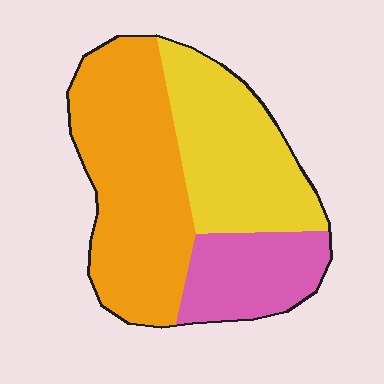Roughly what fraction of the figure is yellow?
Yellow covers 34% of the figure.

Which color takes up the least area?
Pink, at roughly 20%.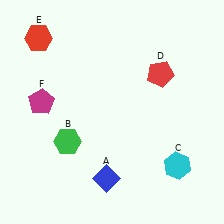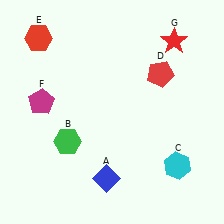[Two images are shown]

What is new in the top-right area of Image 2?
A red star (G) was added in the top-right area of Image 2.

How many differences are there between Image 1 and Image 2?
There is 1 difference between the two images.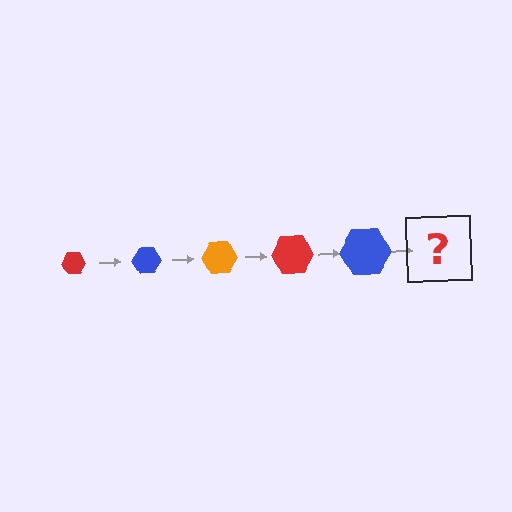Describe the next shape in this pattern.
It should be an orange hexagon, larger than the previous one.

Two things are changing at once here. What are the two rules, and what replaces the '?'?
The two rules are that the hexagon grows larger each step and the color cycles through red, blue, and orange. The '?' should be an orange hexagon, larger than the previous one.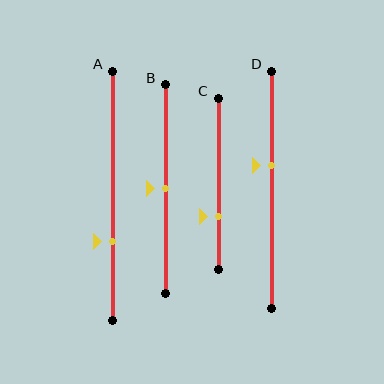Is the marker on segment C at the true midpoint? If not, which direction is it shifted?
No, the marker on segment C is shifted downward by about 19% of the segment length.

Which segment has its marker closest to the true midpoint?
Segment B has its marker closest to the true midpoint.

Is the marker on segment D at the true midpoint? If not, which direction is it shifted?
No, the marker on segment D is shifted upward by about 11% of the segment length.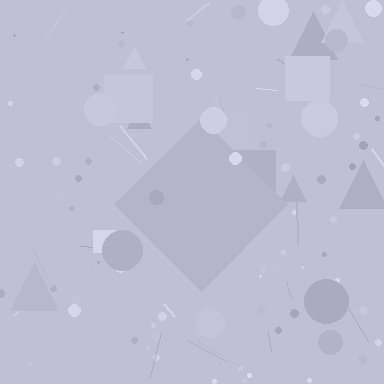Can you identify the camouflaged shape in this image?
The camouflaged shape is a diamond.